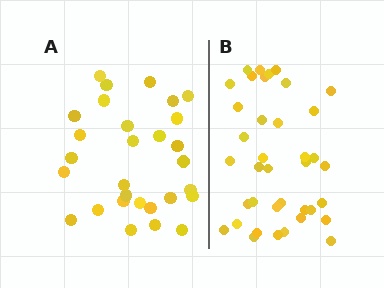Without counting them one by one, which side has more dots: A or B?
Region B (the right region) has more dots.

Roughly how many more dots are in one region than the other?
Region B has roughly 8 or so more dots than region A.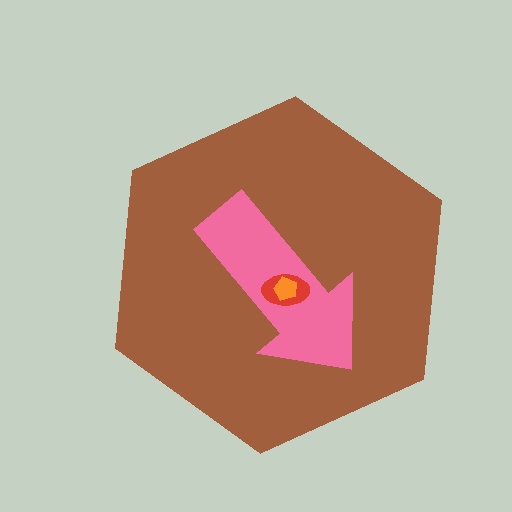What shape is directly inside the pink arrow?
The red ellipse.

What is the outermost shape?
The brown hexagon.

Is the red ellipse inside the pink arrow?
Yes.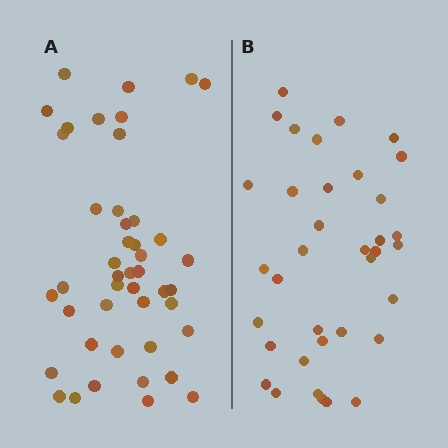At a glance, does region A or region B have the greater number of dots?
Region A (the left region) has more dots.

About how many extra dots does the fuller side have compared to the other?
Region A has roughly 8 or so more dots than region B.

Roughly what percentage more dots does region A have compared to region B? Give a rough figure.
About 25% more.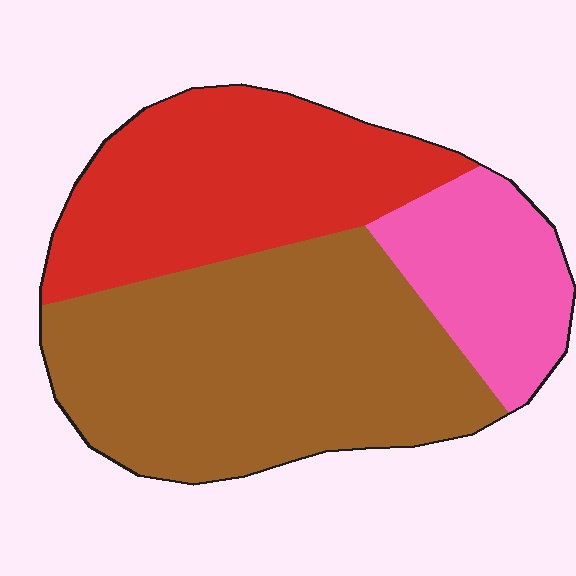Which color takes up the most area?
Brown, at roughly 50%.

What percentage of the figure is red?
Red takes up about one third (1/3) of the figure.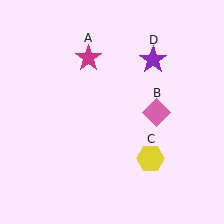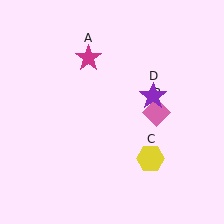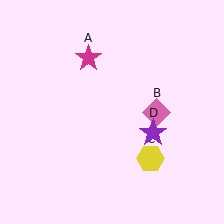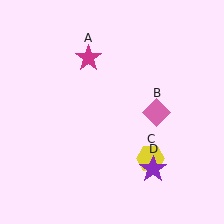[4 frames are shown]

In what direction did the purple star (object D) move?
The purple star (object D) moved down.